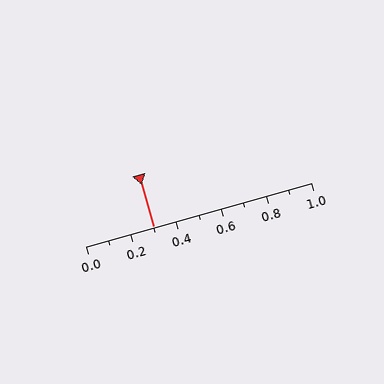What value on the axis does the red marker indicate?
The marker indicates approximately 0.3.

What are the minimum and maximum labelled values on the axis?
The axis runs from 0.0 to 1.0.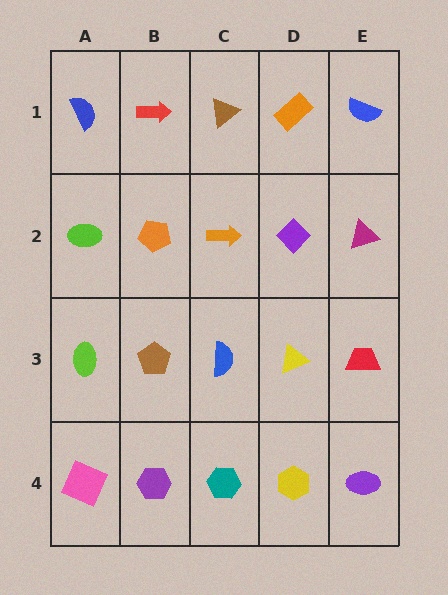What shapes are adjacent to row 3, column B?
An orange pentagon (row 2, column B), a purple hexagon (row 4, column B), a lime ellipse (row 3, column A), a blue semicircle (row 3, column C).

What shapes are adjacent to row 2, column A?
A blue semicircle (row 1, column A), a lime ellipse (row 3, column A), an orange pentagon (row 2, column B).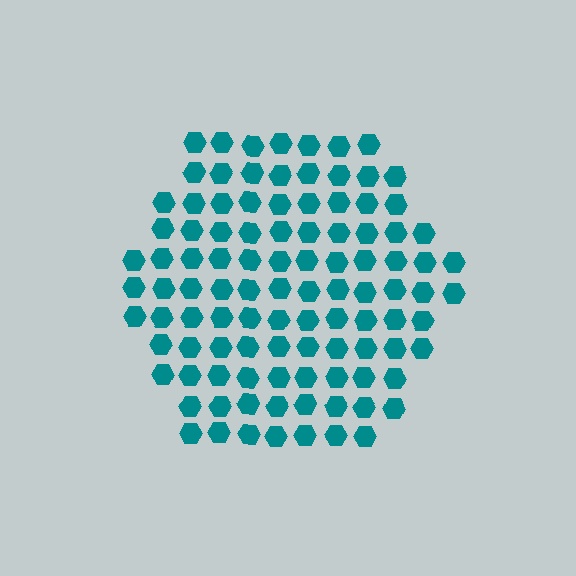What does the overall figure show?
The overall figure shows a hexagon.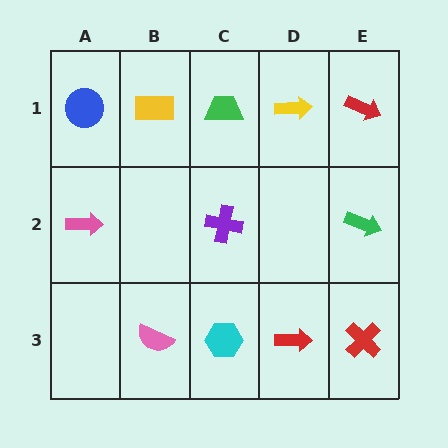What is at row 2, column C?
A purple cross.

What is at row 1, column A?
A blue circle.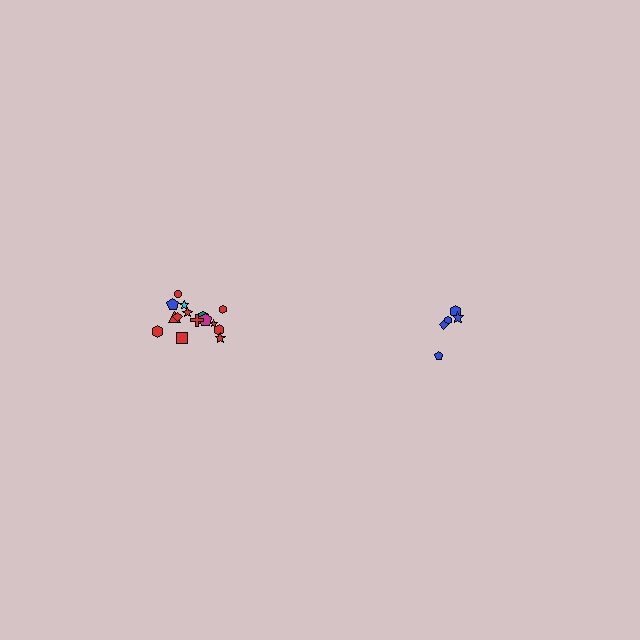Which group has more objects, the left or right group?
The left group.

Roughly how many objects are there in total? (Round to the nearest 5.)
Roughly 20 objects in total.